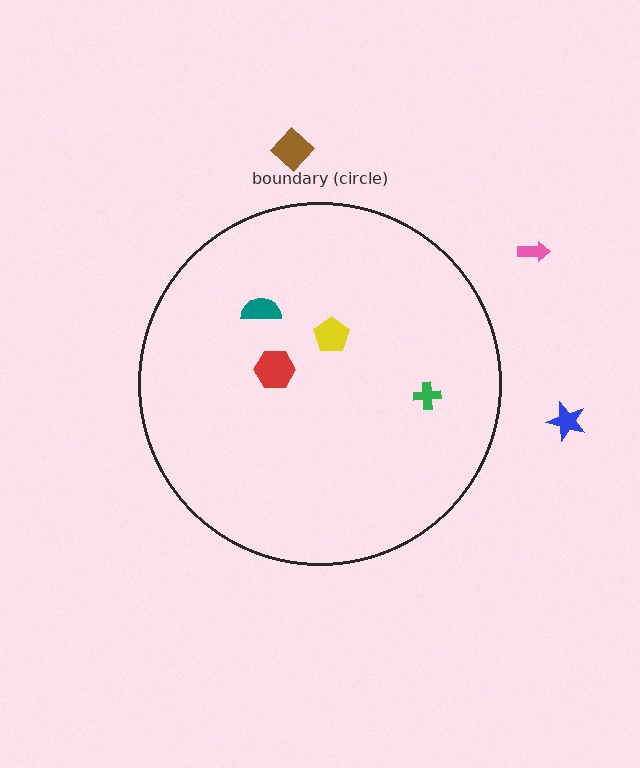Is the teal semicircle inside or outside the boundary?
Inside.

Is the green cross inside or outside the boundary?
Inside.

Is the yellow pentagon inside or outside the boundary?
Inside.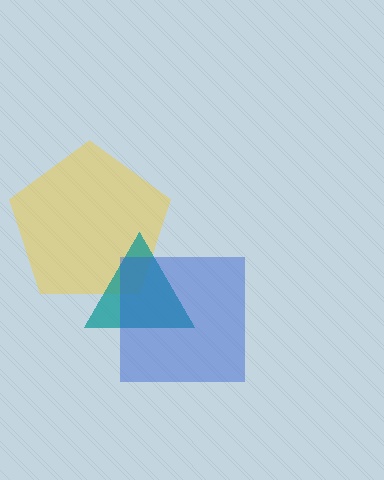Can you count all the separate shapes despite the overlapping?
Yes, there are 3 separate shapes.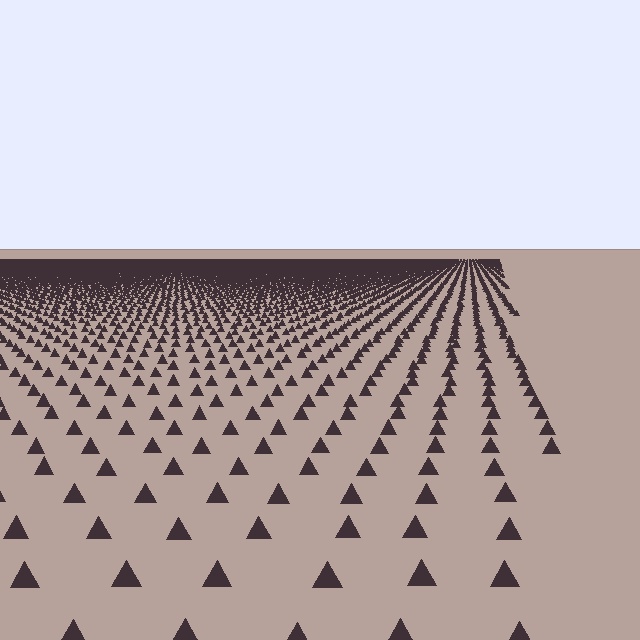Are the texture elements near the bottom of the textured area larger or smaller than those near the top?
Larger. Near the bottom, elements are closer to the viewer and appear at a bigger on-screen size.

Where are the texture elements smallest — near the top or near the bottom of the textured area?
Near the top.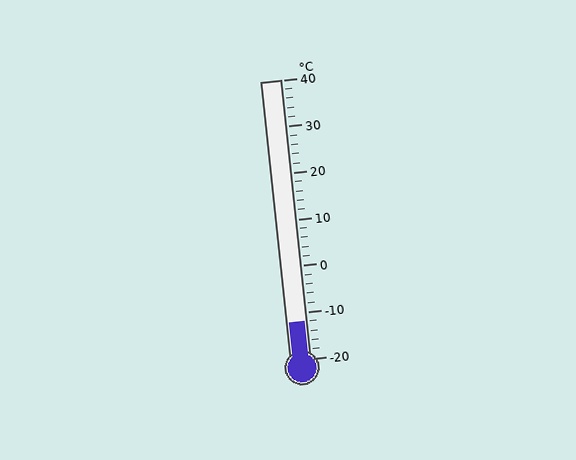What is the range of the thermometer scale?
The thermometer scale ranges from -20°C to 40°C.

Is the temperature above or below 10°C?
The temperature is below 10°C.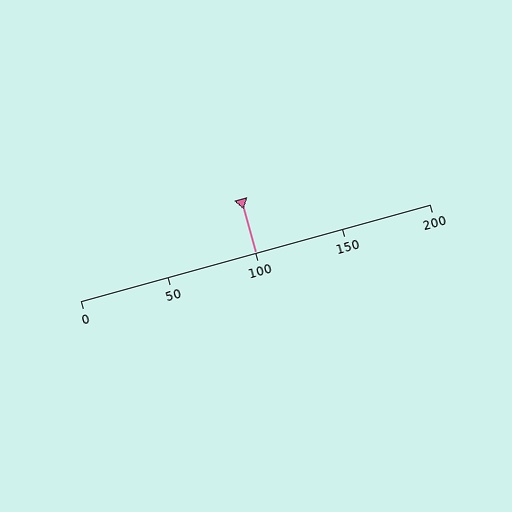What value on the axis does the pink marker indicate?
The marker indicates approximately 100.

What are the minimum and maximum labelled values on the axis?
The axis runs from 0 to 200.